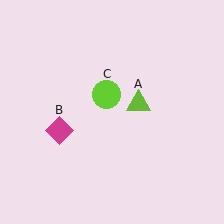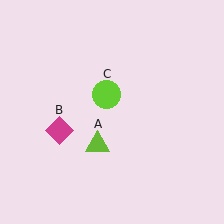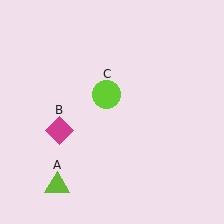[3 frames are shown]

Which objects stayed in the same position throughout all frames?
Magenta diamond (object B) and lime circle (object C) remained stationary.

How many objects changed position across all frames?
1 object changed position: lime triangle (object A).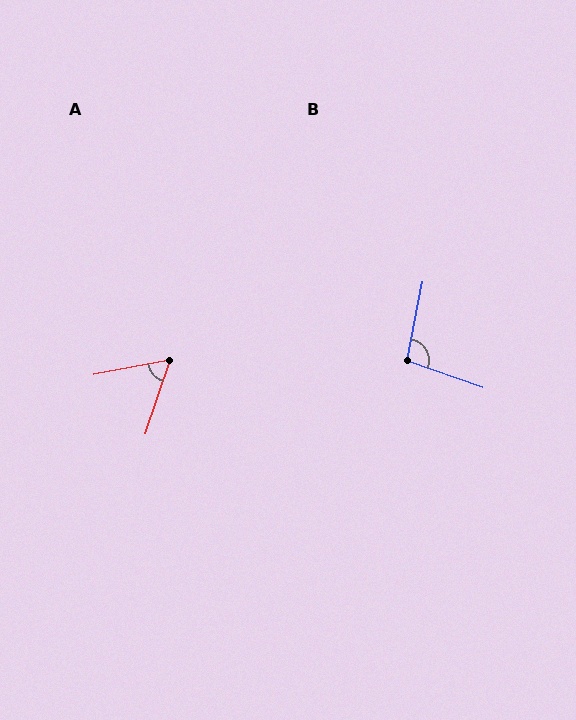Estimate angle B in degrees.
Approximately 98 degrees.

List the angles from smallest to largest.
A (61°), B (98°).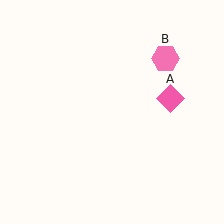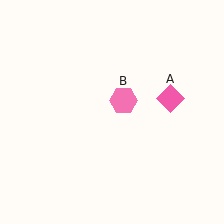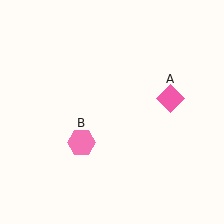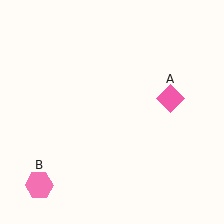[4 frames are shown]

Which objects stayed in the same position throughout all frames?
Pink diamond (object A) remained stationary.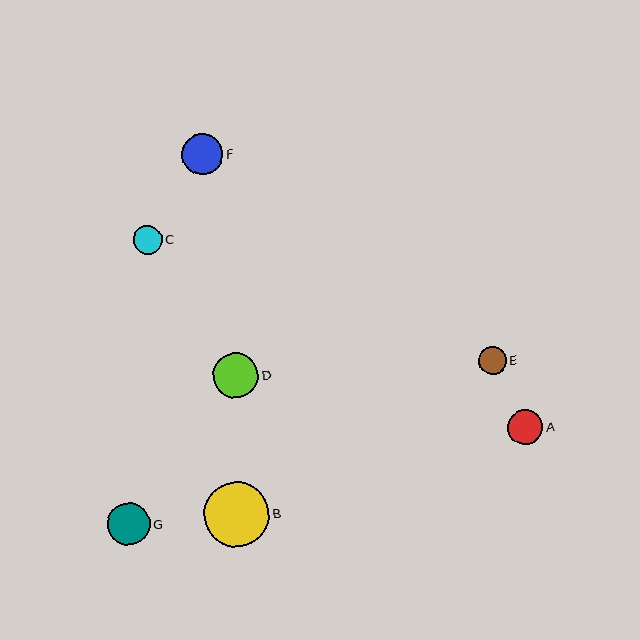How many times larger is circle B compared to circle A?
Circle B is approximately 1.8 times the size of circle A.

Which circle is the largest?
Circle B is the largest with a size of approximately 65 pixels.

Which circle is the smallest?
Circle E is the smallest with a size of approximately 28 pixels.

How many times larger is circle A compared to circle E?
Circle A is approximately 1.3 times the size of circle E.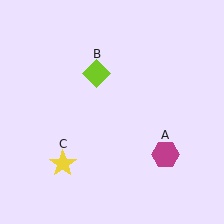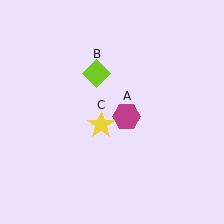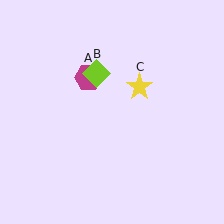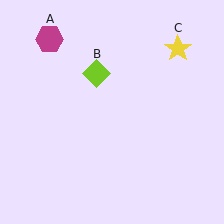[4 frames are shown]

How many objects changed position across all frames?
2 objects changed position: magenta hexagon (object A), yellow star (object C).